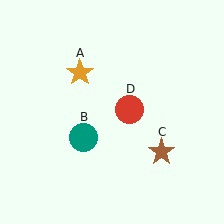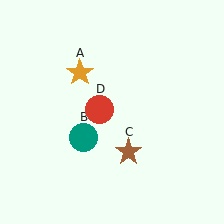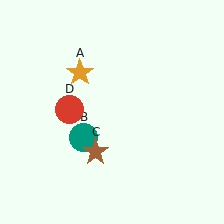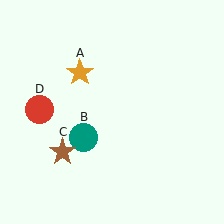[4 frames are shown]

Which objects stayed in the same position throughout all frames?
Orange star (object A) and teal circle (object B) remained stationary.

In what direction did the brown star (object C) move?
The brown star (object C) moved left.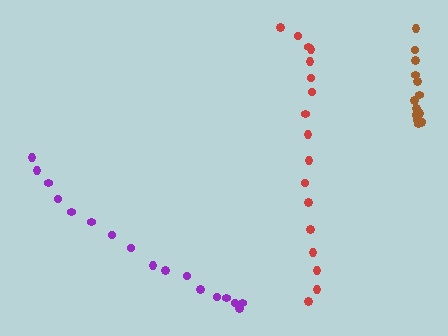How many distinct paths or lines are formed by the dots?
There are 3 distinct paths.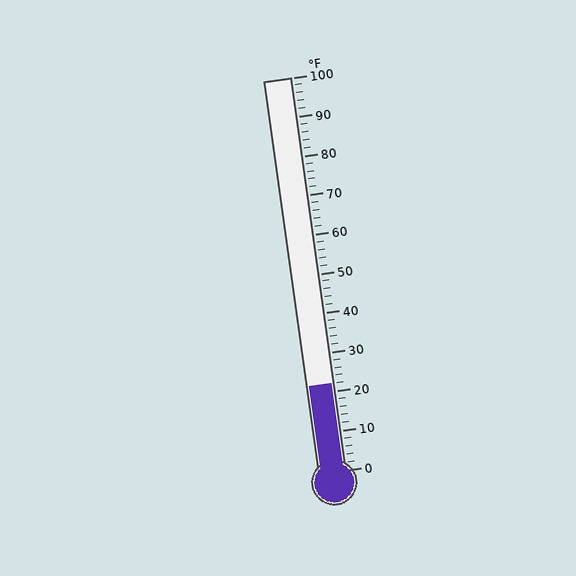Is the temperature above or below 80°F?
The temperature is below 80°F.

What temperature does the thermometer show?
The thermometer shows approximately 22°F.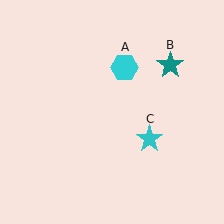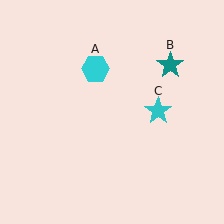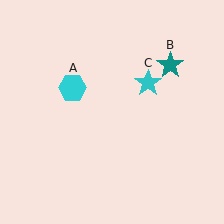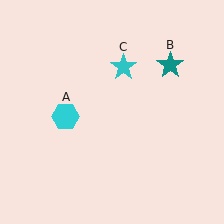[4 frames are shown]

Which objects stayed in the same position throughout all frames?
Teal star (object B) remained stationary.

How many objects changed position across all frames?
2 objects changed position: cyan hexagon (object A), cyan star (object C).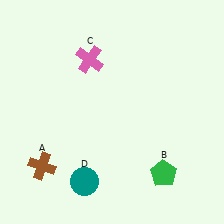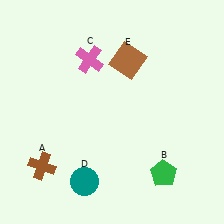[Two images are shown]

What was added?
A brown square (E) was added in Image 2.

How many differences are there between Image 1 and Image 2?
There is 1 difference between the two images.